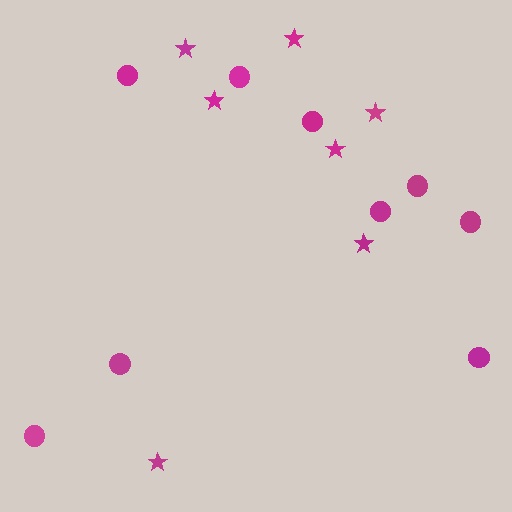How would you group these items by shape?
There are 2 groups: one group of stars (7) and one group of circles (9).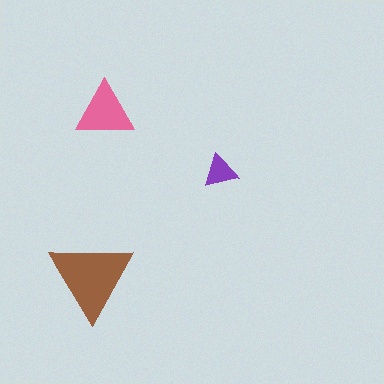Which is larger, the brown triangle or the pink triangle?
The brown one.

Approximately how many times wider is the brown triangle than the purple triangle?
About 2.5 times wider.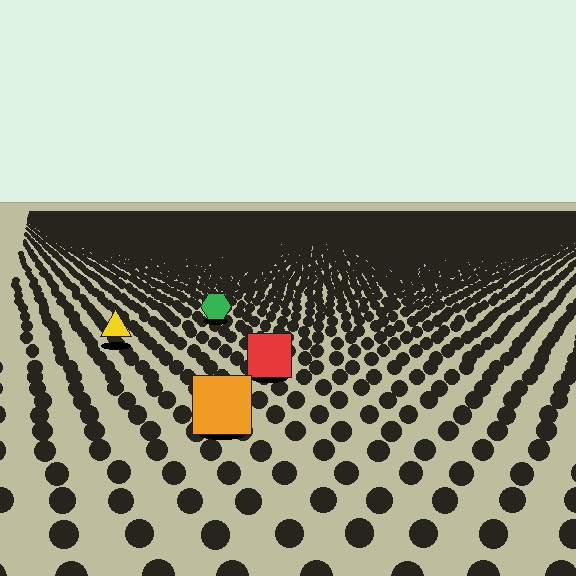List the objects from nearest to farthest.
From nearest to farthest: the orange square, the red square, the yellow triangle, the green hexagon.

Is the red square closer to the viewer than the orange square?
No. The orange square is closer — you can tell from the texture gradient: the ground texture is coarser near it.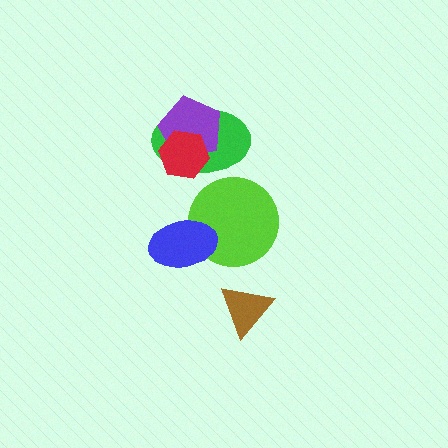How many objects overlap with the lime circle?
1 object overlaps with the lime circle.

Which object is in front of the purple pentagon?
The red hexagon is in front of the purple pentagon.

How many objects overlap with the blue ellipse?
1 object overlaps with the blue ellipse.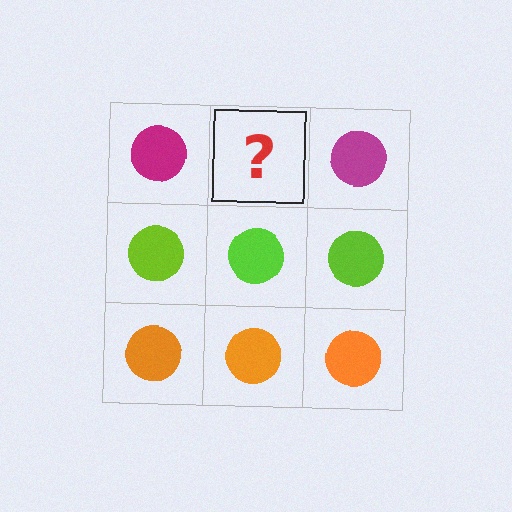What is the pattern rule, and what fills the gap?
The rule is that each row has a consistent color. The gap should be filled with a magenta circle.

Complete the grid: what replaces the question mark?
The question mark should be replaced with a magenta circle.